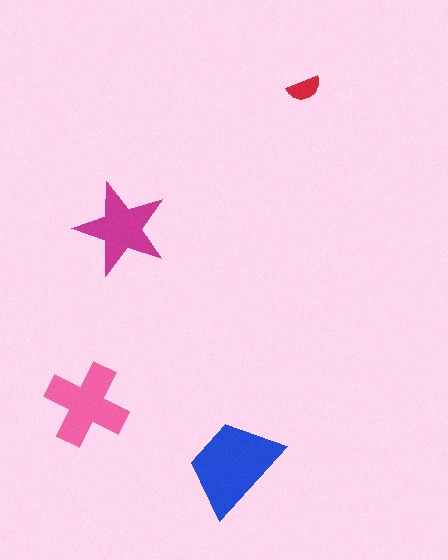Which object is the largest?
The blue trapezoid.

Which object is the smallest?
The red semicircle.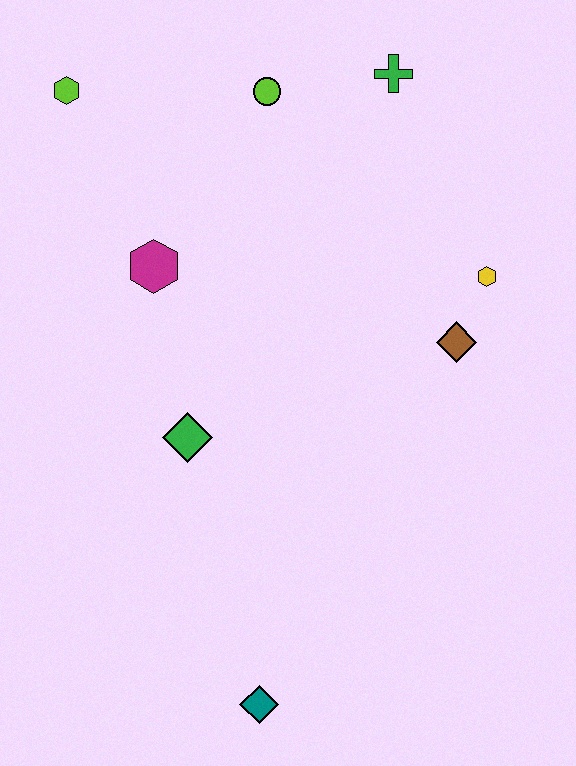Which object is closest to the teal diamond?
The green diamond is closest to the teal diamond.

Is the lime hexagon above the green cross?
No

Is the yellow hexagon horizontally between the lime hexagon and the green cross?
No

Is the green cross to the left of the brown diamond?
Yes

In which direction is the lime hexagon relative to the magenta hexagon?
The lime hexagon is above the magenta hexagon.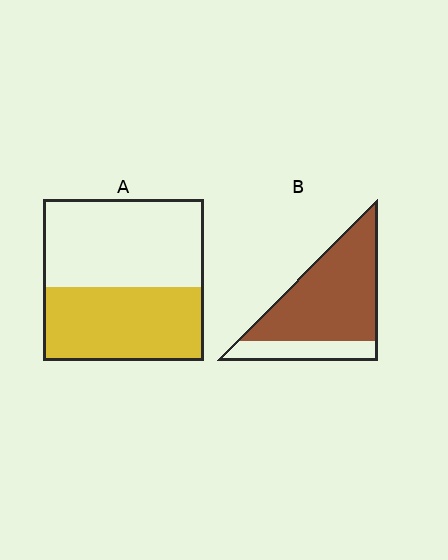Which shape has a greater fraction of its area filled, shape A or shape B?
Shape B.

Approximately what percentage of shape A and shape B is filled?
A is approximately 45% and B is approximately 75%.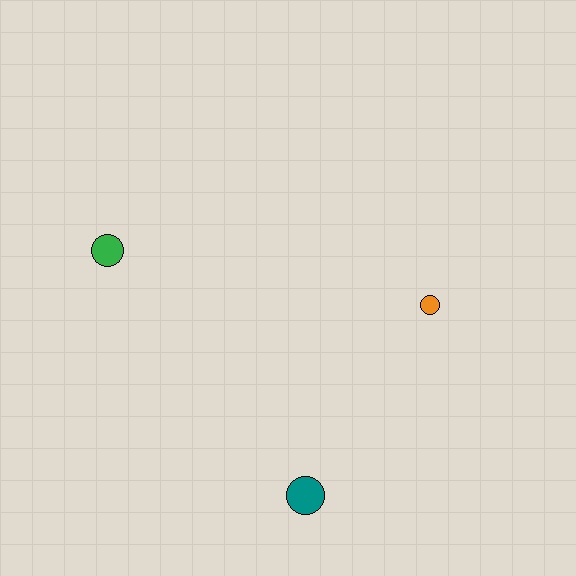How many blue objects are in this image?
There are no blue objects.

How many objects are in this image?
There are 3 objects.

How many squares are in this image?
There are no squares.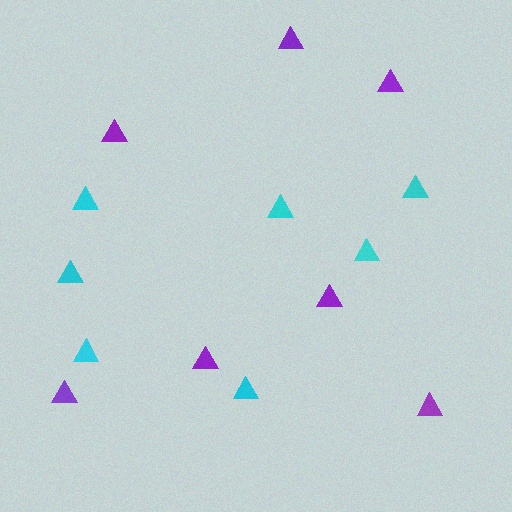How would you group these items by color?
There are 2 groups: one group of purple triangles (7) and one group of cyan triangles (7).